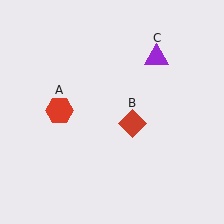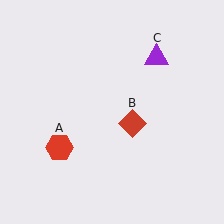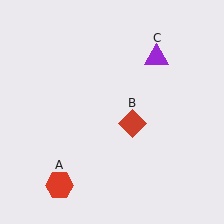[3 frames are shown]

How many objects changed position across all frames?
1 object changed position: red hexagon (object A).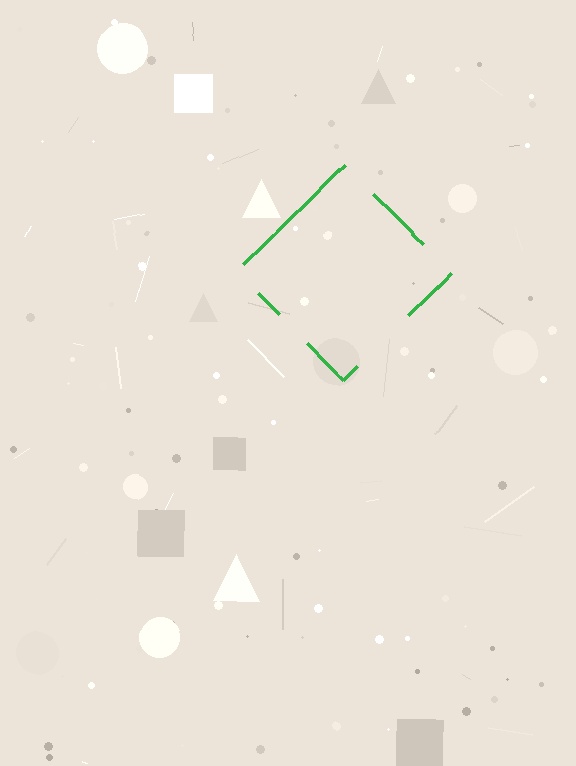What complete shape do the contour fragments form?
The contour fragments form a diamond.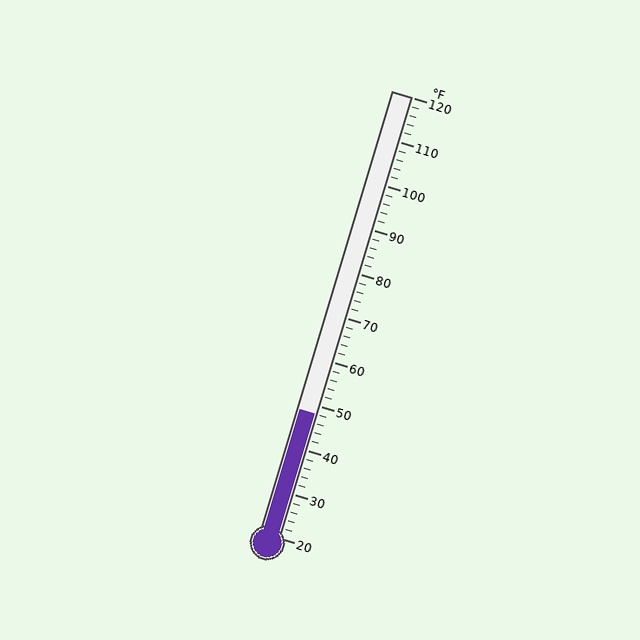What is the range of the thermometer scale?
The thermometer scale ranges from 20°F to 120°F.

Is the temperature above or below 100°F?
The temperature is below 100°F.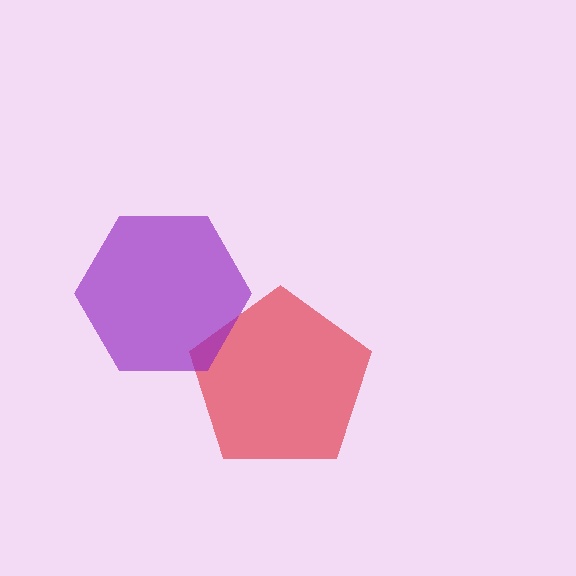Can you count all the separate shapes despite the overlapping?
Yes, there are 2 separate shapes.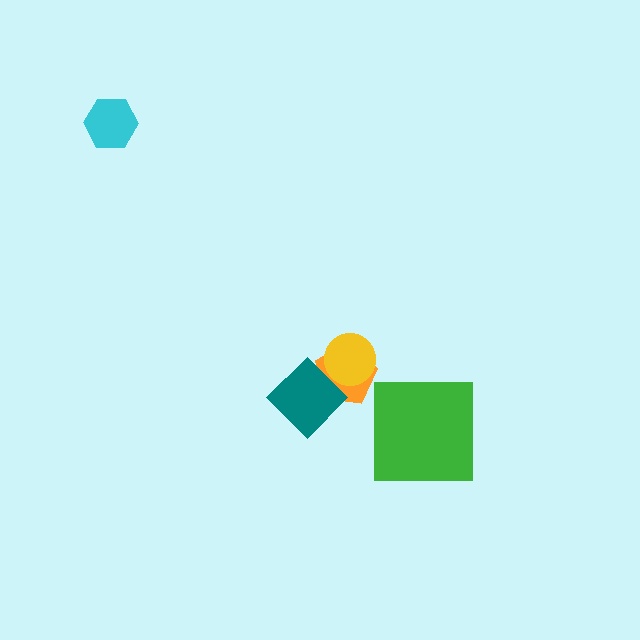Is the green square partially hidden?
No, no other shape covers it.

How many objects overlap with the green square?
0 objects overlap with the green square.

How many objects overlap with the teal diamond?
2 objects overlap with the teal diamond.